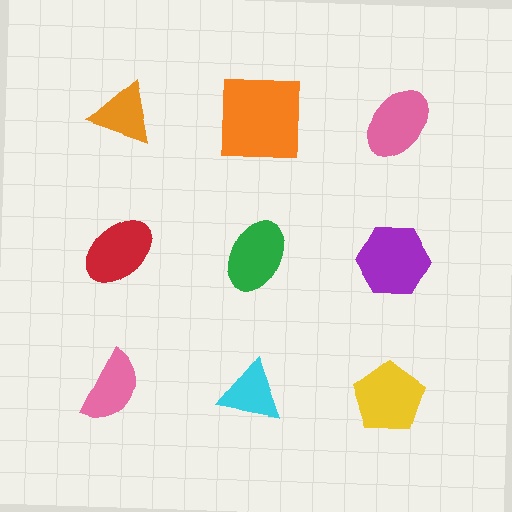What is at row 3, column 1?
A pink semicircle.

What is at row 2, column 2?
A green ellipse.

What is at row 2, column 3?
A purple hexagon.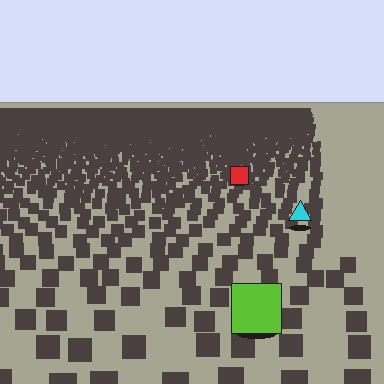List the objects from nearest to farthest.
From nearest to farthest: the lime square, the cyan triangle, the red square.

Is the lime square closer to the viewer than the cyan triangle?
Yes. The lime square is closer — you can tell from the texture gradient: the ground texture is coarser near it.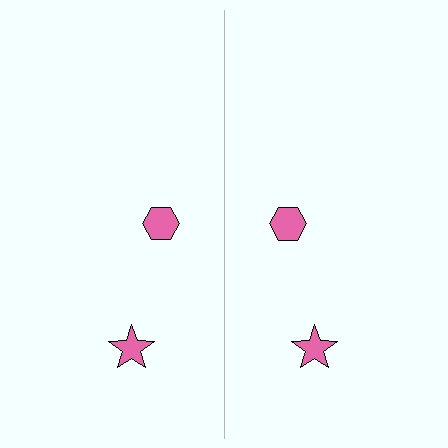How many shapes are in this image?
There are 4 shapes in this image.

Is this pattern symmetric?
Yes, this pattern has bilateral (reflection) symmetry.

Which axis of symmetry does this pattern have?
The pattern has a vertical axis of symmetry running through the center of the image.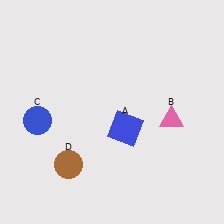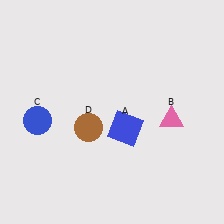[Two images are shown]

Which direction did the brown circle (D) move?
The brown circle (D) moved up.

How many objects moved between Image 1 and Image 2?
1 object moved between the two images.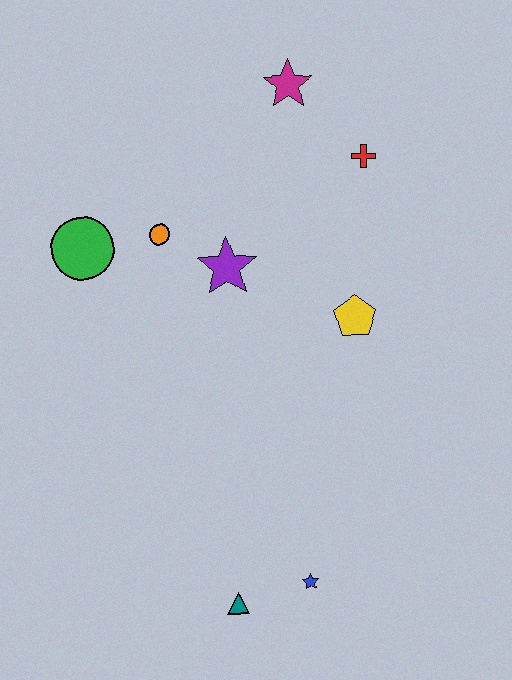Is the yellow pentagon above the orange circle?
No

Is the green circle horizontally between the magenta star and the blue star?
No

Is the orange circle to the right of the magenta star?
No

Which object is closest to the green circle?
The orange circle is closest to the green circle.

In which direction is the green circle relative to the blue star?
The green circle is above the blue star.